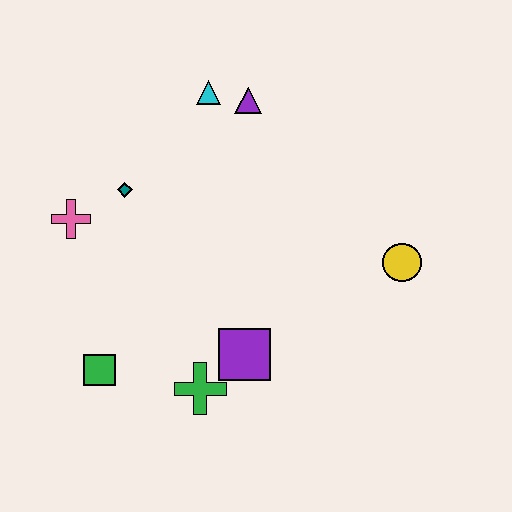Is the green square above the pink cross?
No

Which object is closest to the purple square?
The green cross is closest to the purple square.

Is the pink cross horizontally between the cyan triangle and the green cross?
No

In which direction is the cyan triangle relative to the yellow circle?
The cyan triangle is to the left of the yellow circle.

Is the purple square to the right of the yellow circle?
No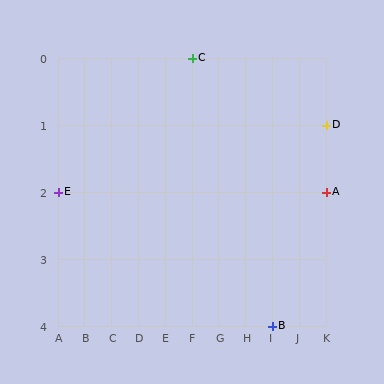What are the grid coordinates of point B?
Point B is at grid coordinates (I, 4).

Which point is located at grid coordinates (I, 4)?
Point B is at (I, 4).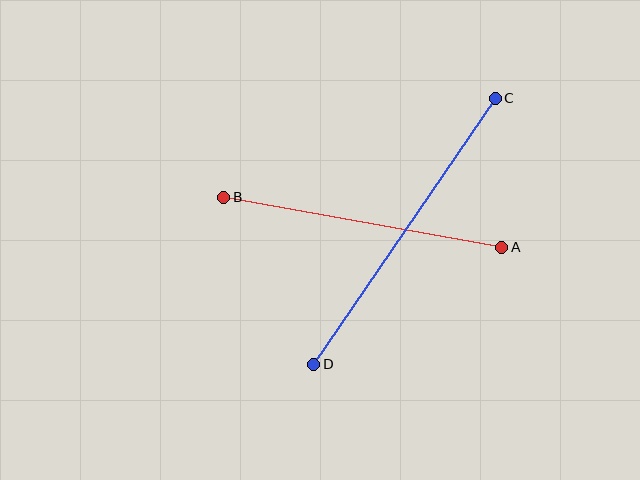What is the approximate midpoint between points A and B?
The midpoint is at approximately (363, 222) pixels.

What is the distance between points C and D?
The distance is approximately 322 pixels.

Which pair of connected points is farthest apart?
Points C and D are farthest apart.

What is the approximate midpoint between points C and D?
The midpoint is at approximately (405, 231) pixels.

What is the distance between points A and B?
The distance is approximately 283 pixels.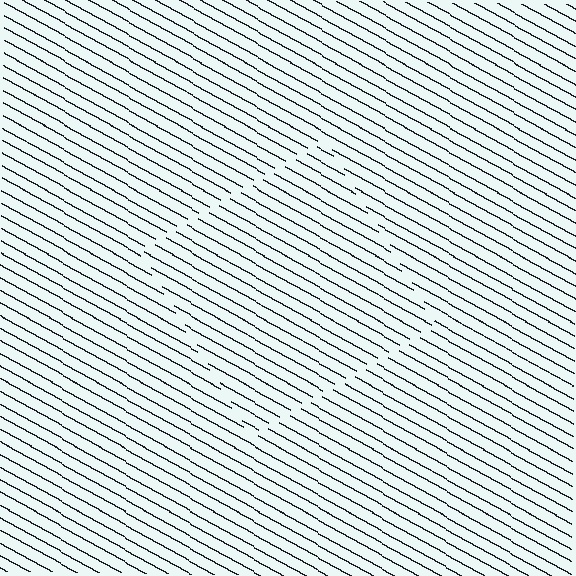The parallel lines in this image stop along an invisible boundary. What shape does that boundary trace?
An illusory square. The interior of the shape contains the same grating, shifted by half a period — the contour is defined by the phase discontinuity where line-ends from the inner and outer gratings abut.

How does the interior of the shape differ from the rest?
The interior of the shape contains the same grating, shifted by half a period — the contour is defined by the phase discontinuity where line-ends from the inner and outer gratings abut.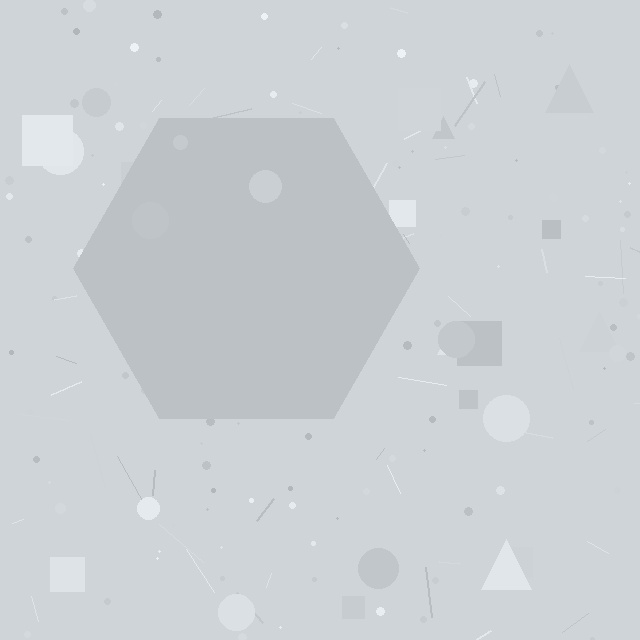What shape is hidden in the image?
A hexagon is hidden in the image.